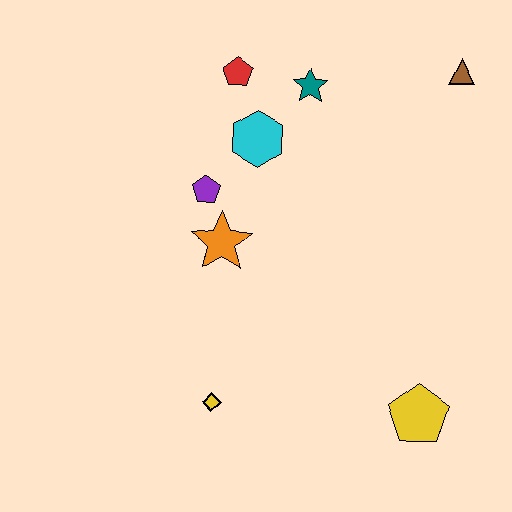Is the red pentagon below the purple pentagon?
No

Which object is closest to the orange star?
The purple pentagon is closest to the orange star.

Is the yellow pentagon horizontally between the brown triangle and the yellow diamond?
Yes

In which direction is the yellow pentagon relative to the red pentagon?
The yellow pentagon is below the red pentagon.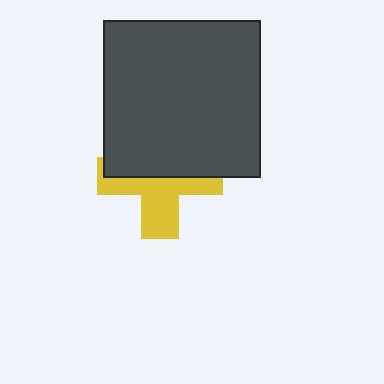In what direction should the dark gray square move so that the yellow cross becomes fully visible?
The dark gray square should move up. That is the shortest direction to clear the overlap and leave the yellow cross fully visible.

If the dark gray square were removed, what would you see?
You would see the complete yellow cross.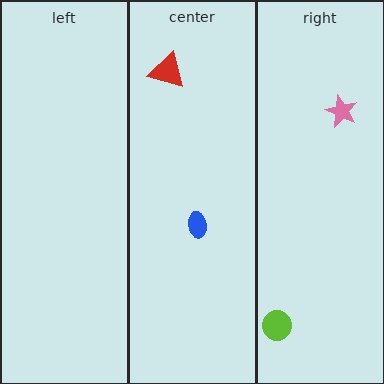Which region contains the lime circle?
The right region.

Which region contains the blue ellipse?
The center region.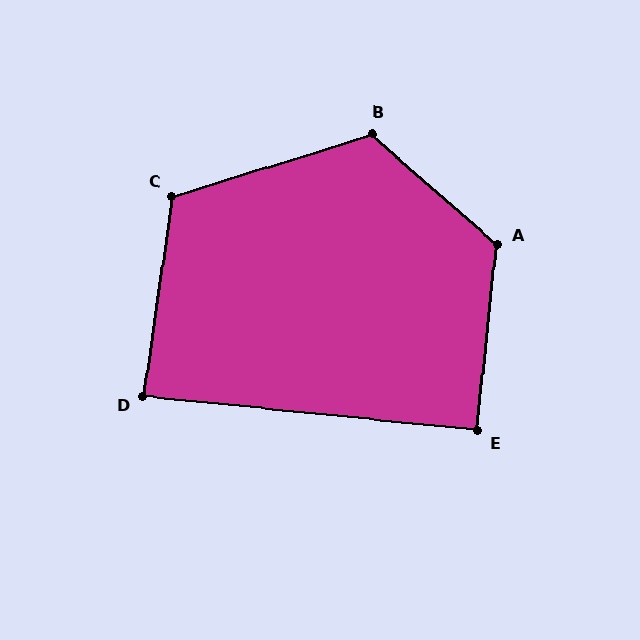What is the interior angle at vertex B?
Approximately 121 degrees (obtuse).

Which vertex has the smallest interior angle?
D, at approximately 88 degrees.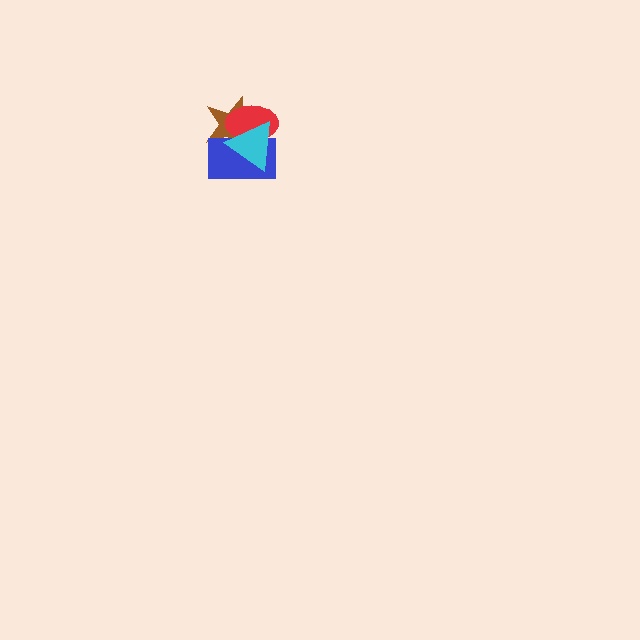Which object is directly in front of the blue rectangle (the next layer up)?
The red ellipse is directly in front of the blue rectangle.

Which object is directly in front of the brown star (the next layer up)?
The blue rectangle is directly in front of the brown star.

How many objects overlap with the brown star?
3 objects overlap with the brown star.